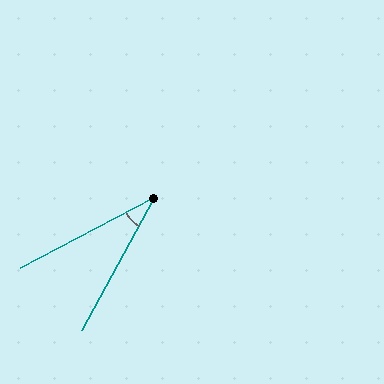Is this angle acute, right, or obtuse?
It is acute.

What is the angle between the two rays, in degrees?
Approximately 34 degrees.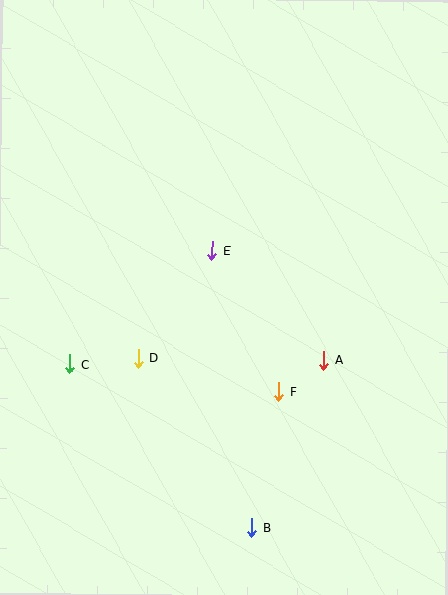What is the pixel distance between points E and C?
The distance between E and C is 182 pixels.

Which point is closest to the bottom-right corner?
Point B is closest to the bottom-right corner.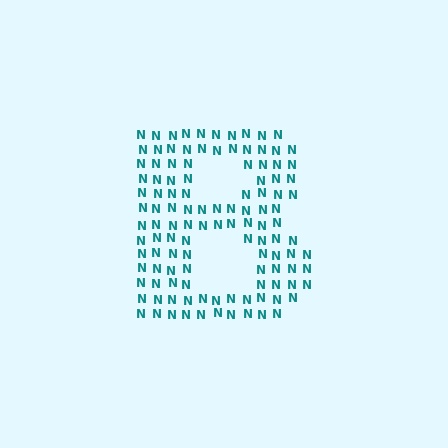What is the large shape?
The large shape is the letter B.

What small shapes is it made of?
It is made of small letter N's.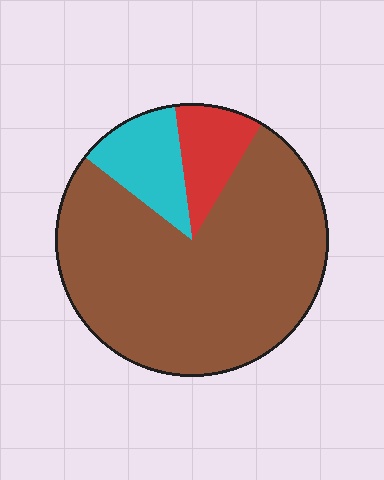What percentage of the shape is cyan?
Cyan covers around 15% of the shape.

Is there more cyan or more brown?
Brown.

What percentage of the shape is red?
Red covers 11% of the shape.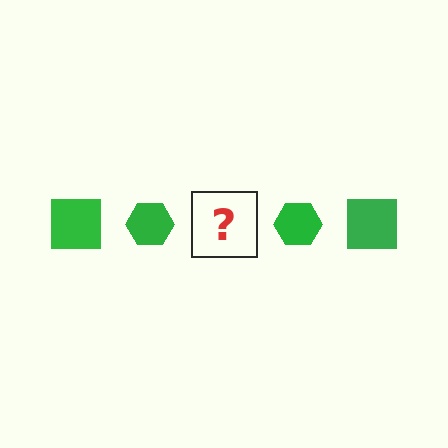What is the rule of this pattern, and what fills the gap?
The rule is that the pattern cycles through square, hexagon shapes in green. The gap should be filled with a green square.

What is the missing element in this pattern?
The missing element is a green square.